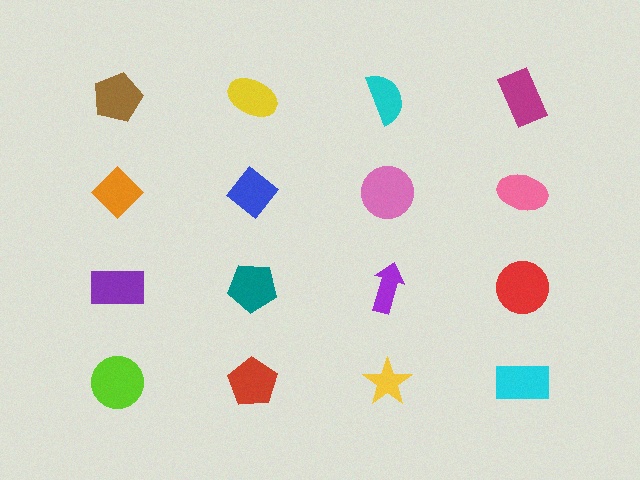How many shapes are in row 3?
4 shapes.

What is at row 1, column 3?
A cyan semicircle.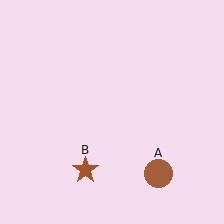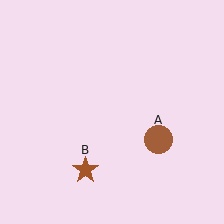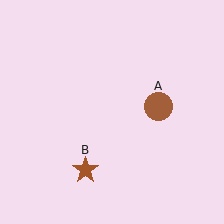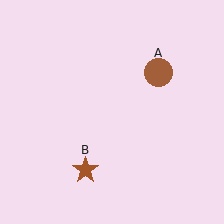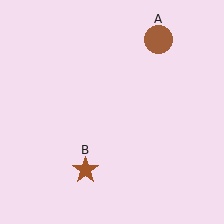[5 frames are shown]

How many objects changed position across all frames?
1 object changed position: brown circle (object A).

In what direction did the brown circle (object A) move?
The brown circle (object A) moved up.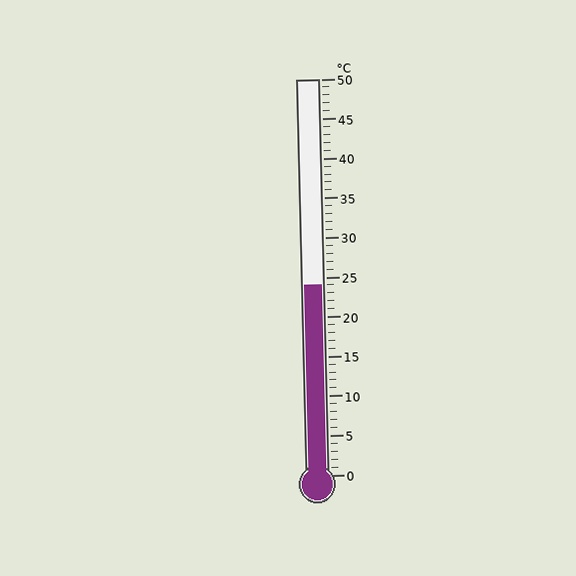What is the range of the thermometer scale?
The thermometer scale ranges from 0°C to 50°C.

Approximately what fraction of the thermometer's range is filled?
The thermometer is filled to approximately 50% of its range.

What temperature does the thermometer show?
The thermometer shows approximately 24°C.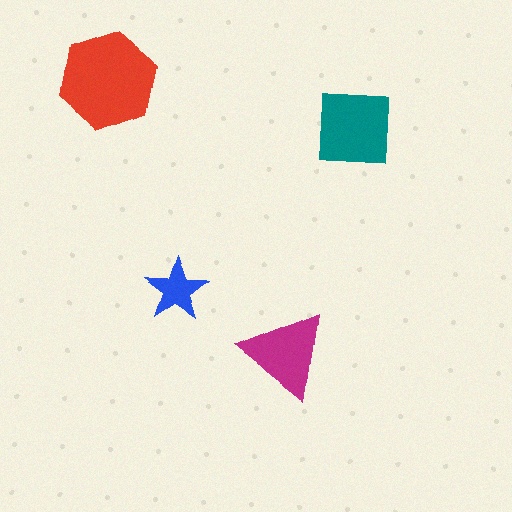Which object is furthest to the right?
The teal square is rightmost.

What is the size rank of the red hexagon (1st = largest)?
1st.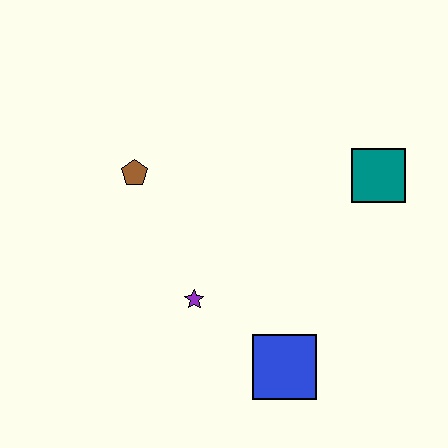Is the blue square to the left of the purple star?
No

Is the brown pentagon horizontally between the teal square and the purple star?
No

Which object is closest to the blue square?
The purple star is closest to the blue square.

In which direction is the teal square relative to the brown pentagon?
The teal square is to the right of the brown pentagon.